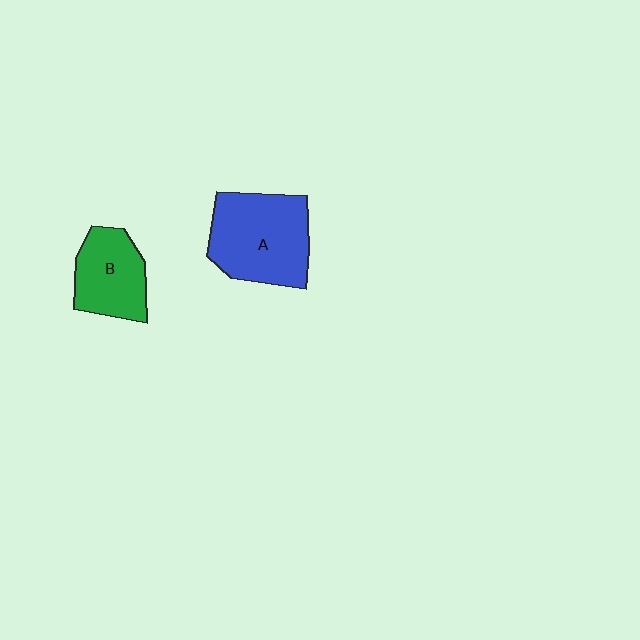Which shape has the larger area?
Shape A (blue).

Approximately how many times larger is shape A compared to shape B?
Approximately 1.5 times.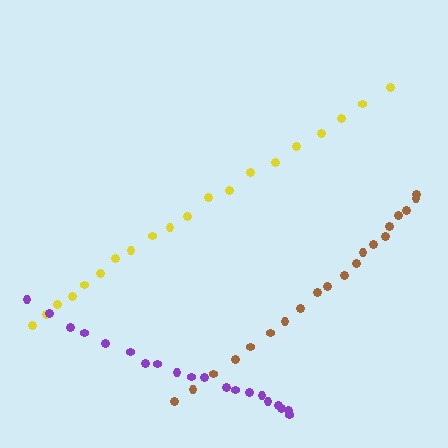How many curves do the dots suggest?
There are 3 distinct paths.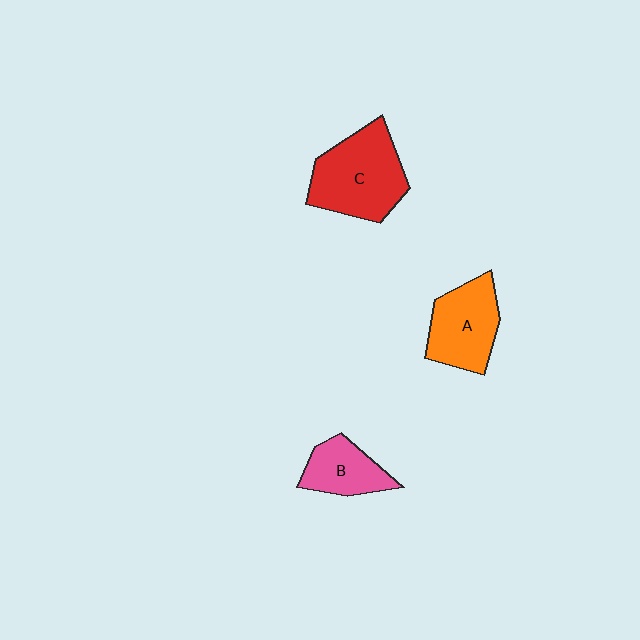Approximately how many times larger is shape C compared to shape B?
Approximately 1.8 times.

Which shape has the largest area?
Shape C (red).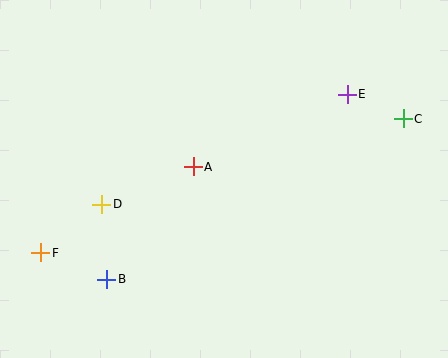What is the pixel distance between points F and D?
The distance between F and D is 78 pixels.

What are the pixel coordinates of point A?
Point A is at (193, 167).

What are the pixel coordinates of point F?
Point F is at (41, 253).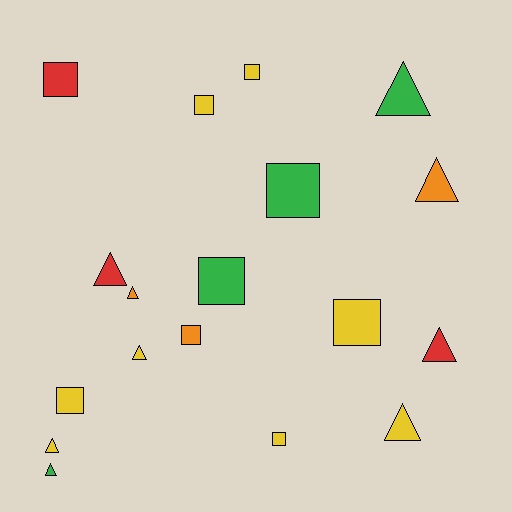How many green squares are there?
There are 2 green squares.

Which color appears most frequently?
Yellow, with 8 objects.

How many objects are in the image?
There are 18 objects.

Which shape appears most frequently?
Triangle, with 9 objects.